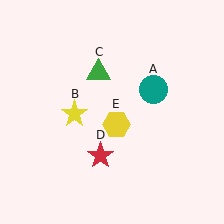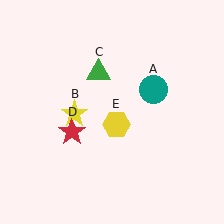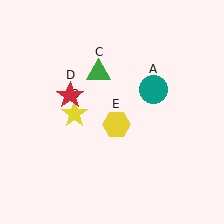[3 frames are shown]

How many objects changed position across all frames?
1 object changed position: red star (object D).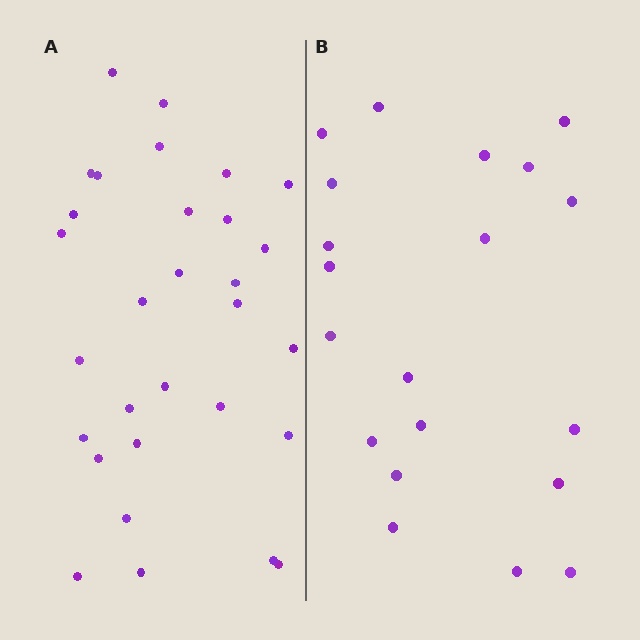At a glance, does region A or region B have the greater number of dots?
Region A (the left region) has more dots.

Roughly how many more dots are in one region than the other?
Region A has roughly 10 or so more dots than region B.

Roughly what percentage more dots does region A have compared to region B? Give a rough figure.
About 50% more.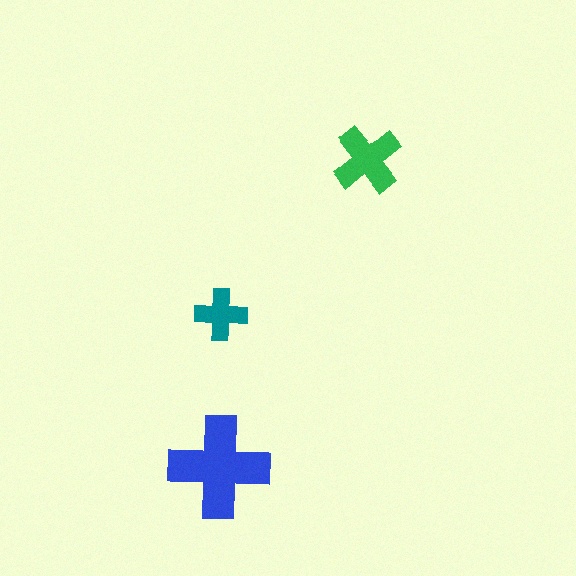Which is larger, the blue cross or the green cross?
The blue one.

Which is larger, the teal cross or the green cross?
The green one.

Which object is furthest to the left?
The teal cross is leftmost.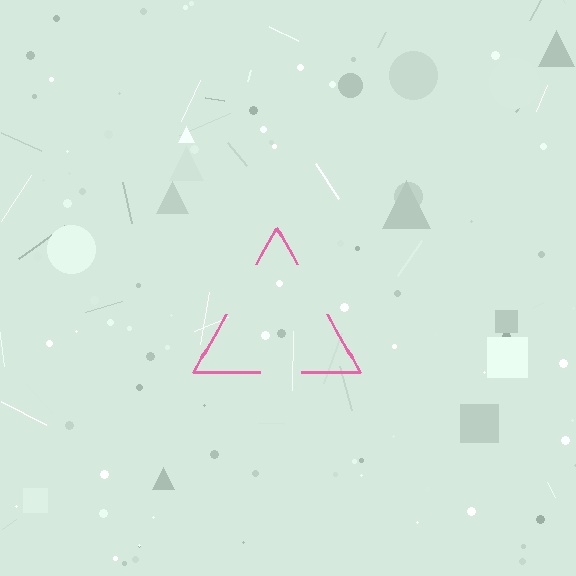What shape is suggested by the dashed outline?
The dashed outline suggests a triangle.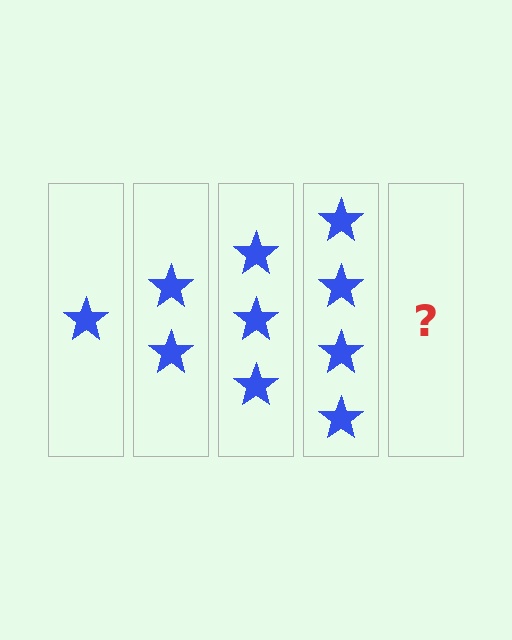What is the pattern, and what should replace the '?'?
The pattern is that each step adds one more star. The '?' should be 5 stars.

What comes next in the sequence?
The next element should be 5 stars.